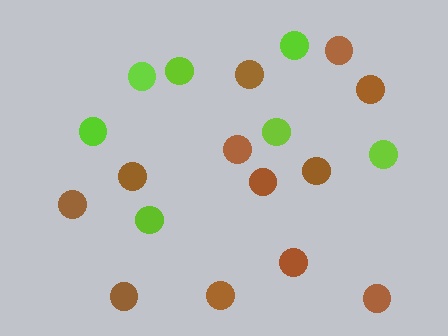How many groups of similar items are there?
There are 2 groups: one group of lime circles (7) and one group of brown circles (12).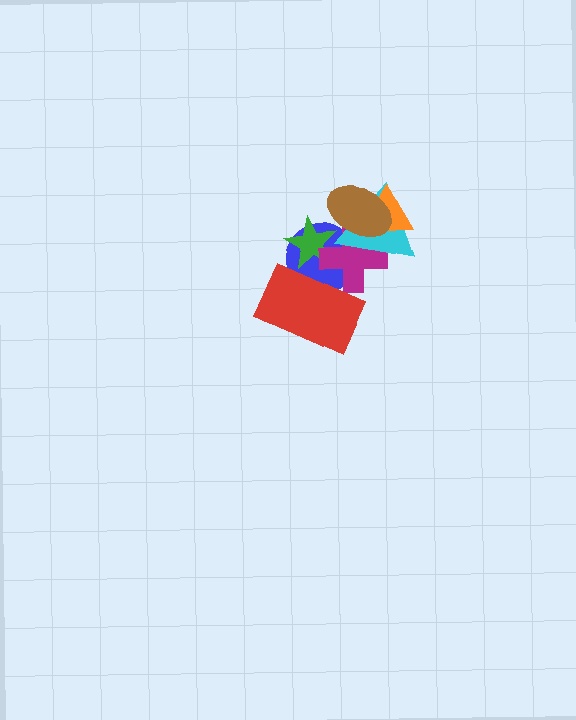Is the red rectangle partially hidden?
No, no other shape covers it.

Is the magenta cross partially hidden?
Yes, it is partially covered by another shape.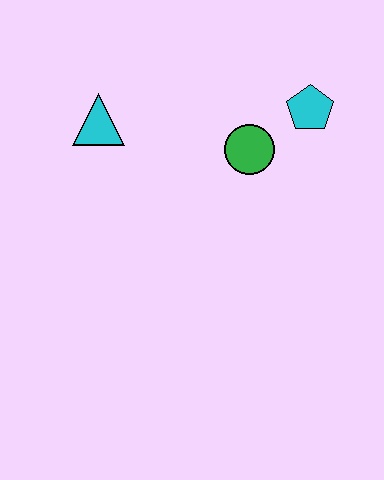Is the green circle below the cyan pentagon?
Yes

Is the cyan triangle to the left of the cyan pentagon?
Yes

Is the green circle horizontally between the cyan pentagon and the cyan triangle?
Yes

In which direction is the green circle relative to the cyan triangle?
The green circle is to the right of the cyan triangle.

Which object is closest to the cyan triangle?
The green circle is closest to the cyan triangle.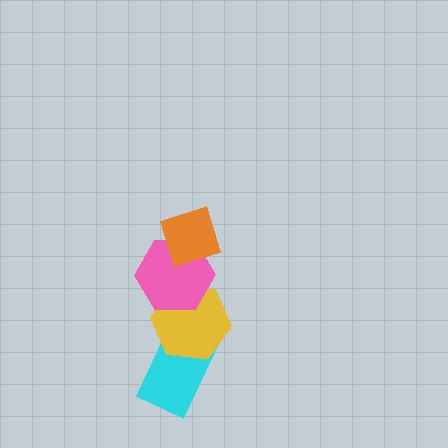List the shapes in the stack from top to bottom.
From top to bottom: the orange diamond, the pink hexagon, the yellow hexagon, the cyan rectangle.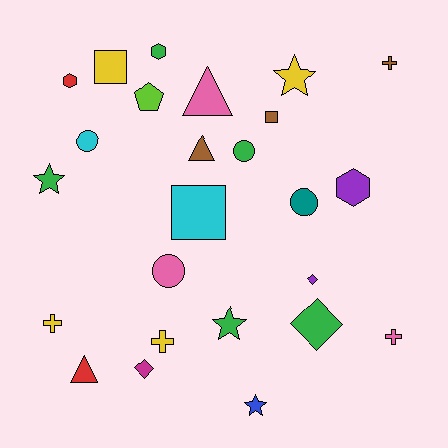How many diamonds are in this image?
There are 3 diamonds.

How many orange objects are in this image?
There are no orange objects.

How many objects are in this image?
There are 25 objects.